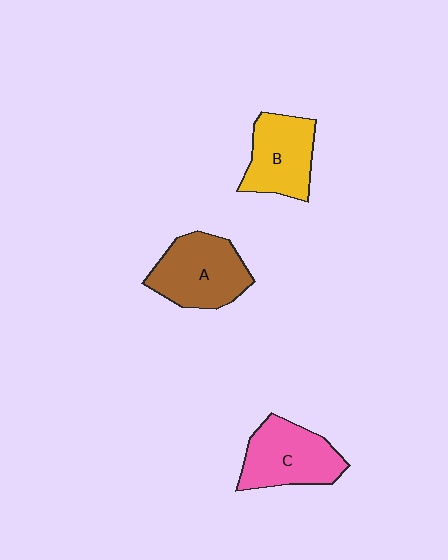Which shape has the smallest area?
Shape B (yellow).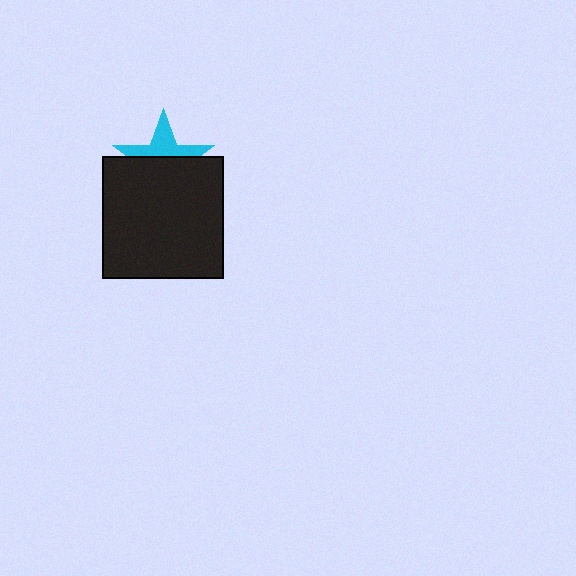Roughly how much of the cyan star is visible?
A small part of it is visible (roughly 41%).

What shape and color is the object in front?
The object in front is a black square.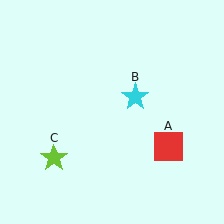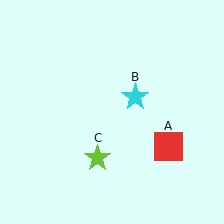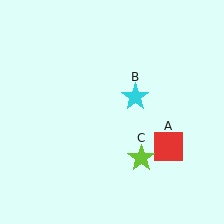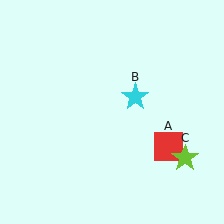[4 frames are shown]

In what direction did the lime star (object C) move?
The lime star (object C) moved right.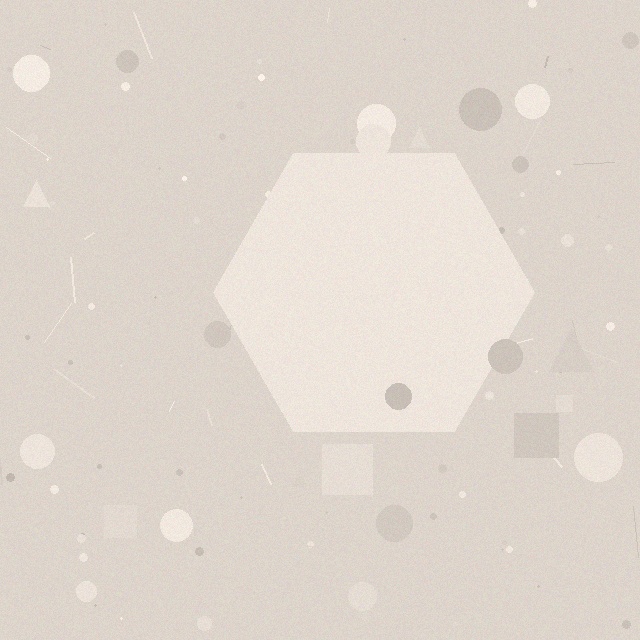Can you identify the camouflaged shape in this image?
The camouflaged shape is a hexagon.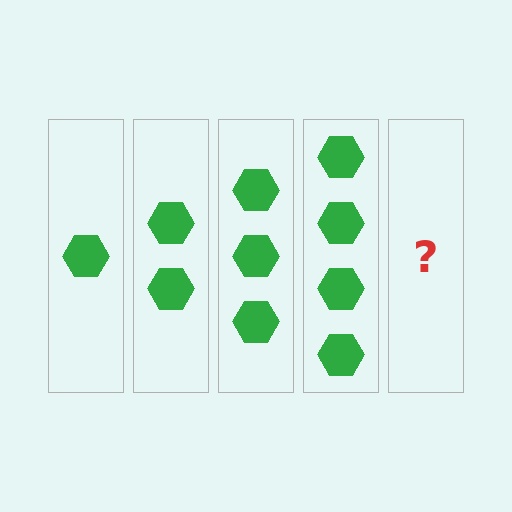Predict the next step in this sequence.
The next step is 5 hexagons.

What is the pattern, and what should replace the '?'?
The pattern is that each step adds one more hexagon. The '?' should be 5 hexagons.